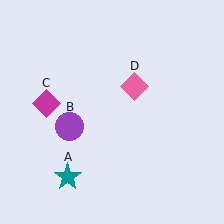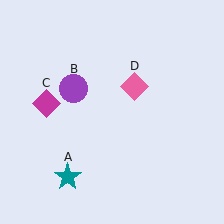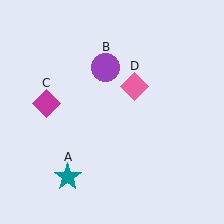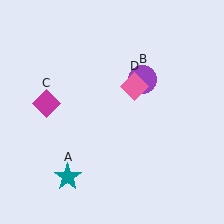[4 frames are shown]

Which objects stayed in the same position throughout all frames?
Teal star (object A) and magenta diamond (object C) and pink diamond (object D) remained stationary.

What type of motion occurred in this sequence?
The purple circle (object B) rotated clockwise around the center of the scene.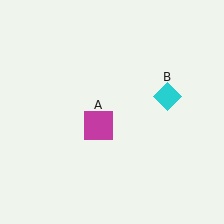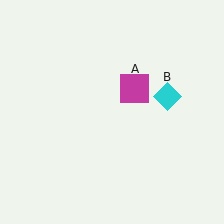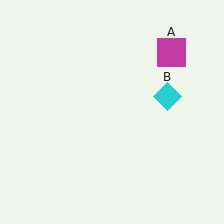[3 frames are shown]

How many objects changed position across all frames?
1 object changed position: magenta square (object A).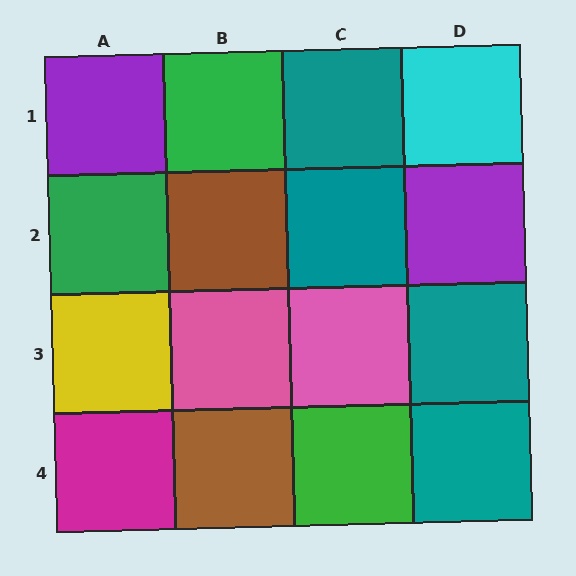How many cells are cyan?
1 cell is cyan.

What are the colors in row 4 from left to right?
Magenta, brown, green, teal.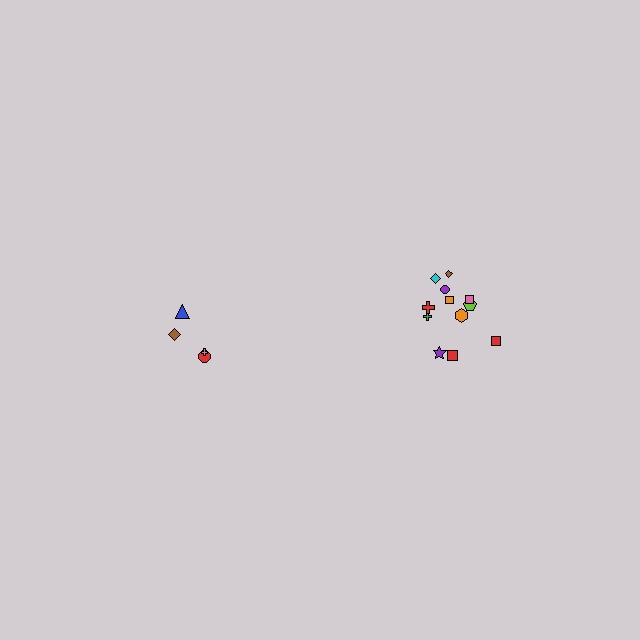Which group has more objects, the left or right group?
The right group.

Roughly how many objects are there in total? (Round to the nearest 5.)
Roughly 15 objects in total.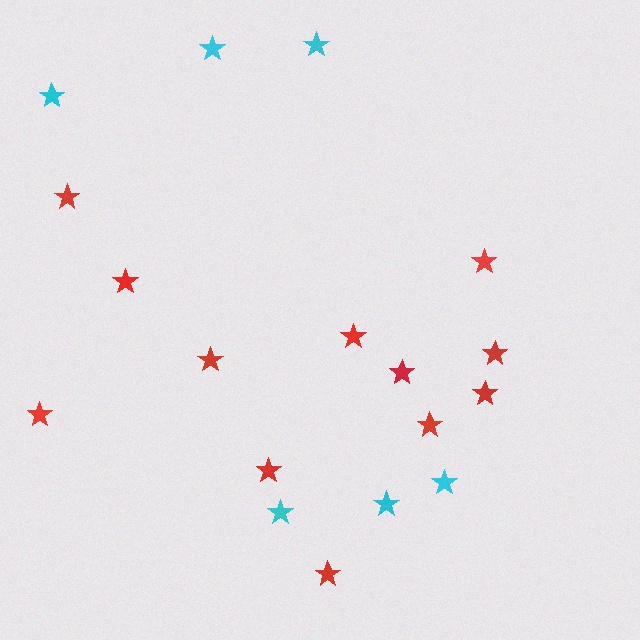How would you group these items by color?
There are 2 groups: one group of cyan stars (6) and one group of red stars (12).